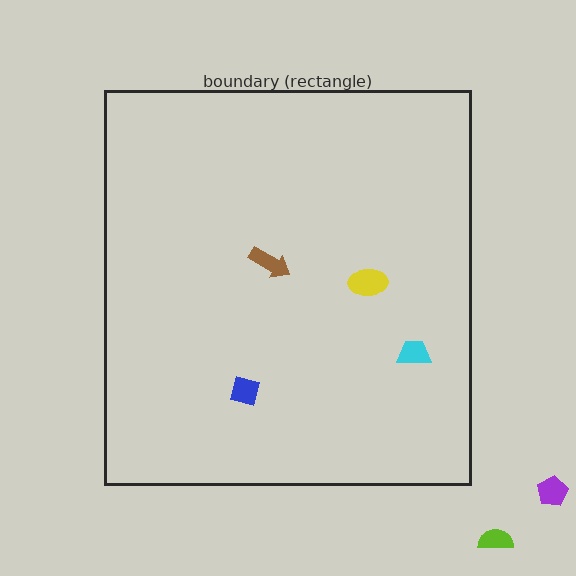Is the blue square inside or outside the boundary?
Inside.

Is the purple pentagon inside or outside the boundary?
Outside.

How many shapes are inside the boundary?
4 inside, 2 outside.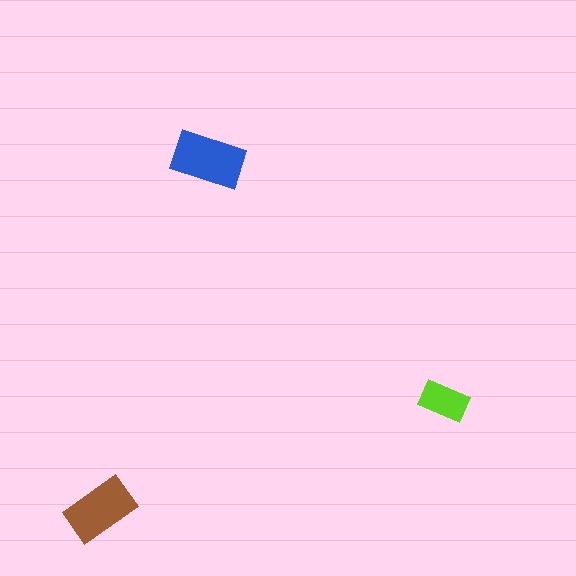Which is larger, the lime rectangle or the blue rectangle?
The blue one.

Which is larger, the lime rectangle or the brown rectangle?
The brown one.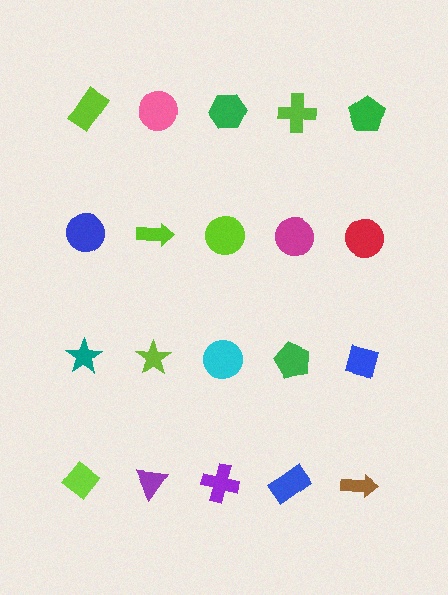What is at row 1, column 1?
A lime rectangle.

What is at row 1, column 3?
A green hexagon.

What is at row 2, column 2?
A lime arrow.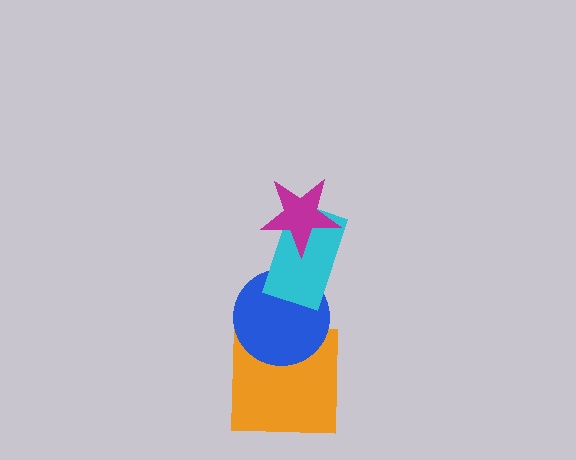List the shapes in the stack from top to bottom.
From top to bottom: the magenta star, the cyan rectangle, the blue circle, the orange square.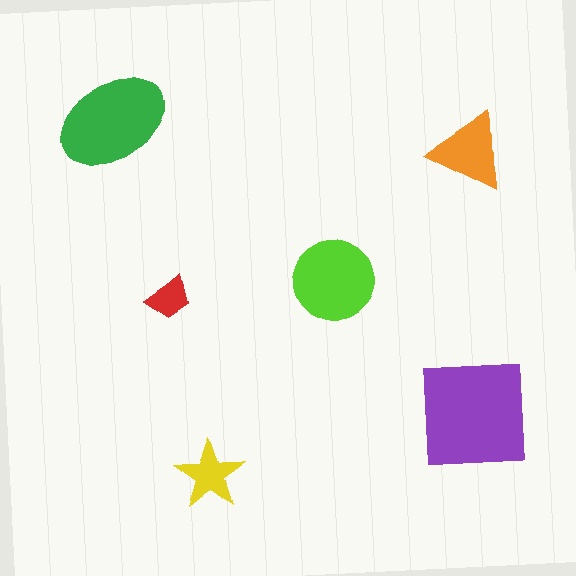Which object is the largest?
The purple square.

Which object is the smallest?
The red trapezoid.